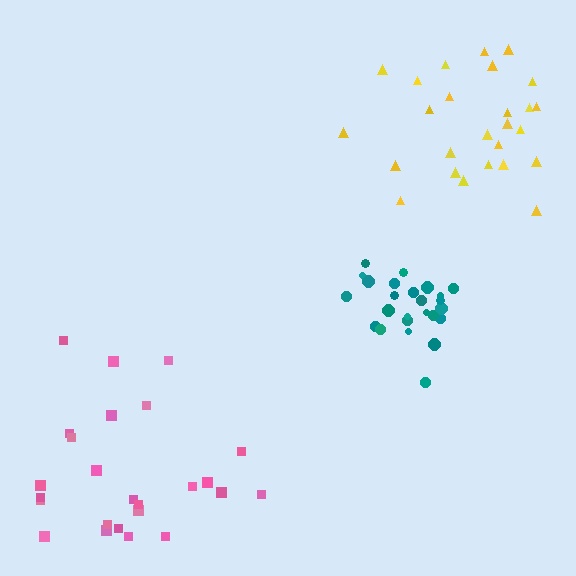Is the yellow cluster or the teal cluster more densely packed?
Teal.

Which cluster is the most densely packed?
Teal.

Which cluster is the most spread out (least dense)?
Pink.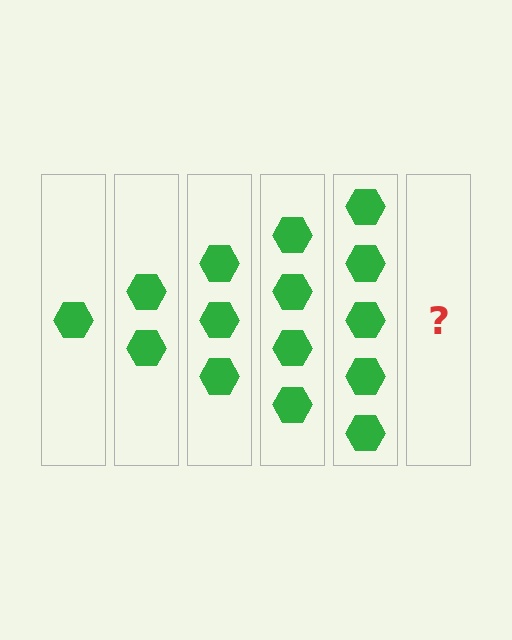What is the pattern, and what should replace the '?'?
The pattern is that each step adds one more hexagon. The '?' should be 6 hexagons.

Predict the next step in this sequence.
The next step is 6 hexagons.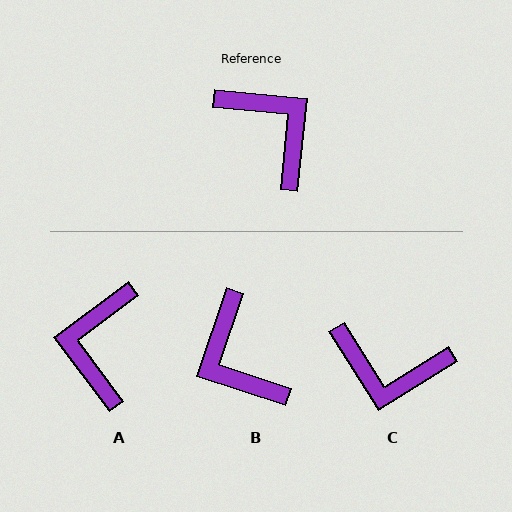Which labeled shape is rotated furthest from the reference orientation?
B, about 167 degrees away.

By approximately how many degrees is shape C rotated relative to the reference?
Approximately 142 degrees clockwise.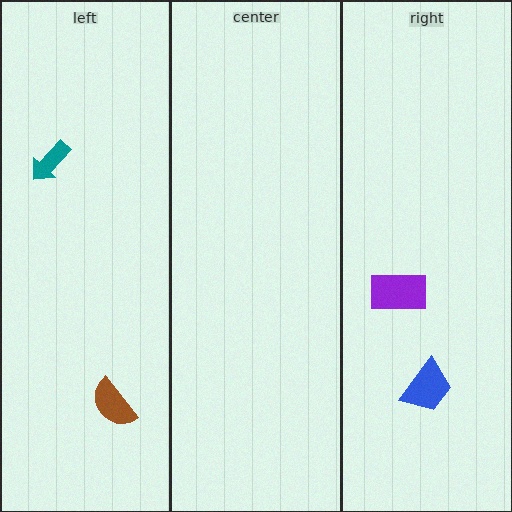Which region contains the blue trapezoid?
The right region.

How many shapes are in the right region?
2.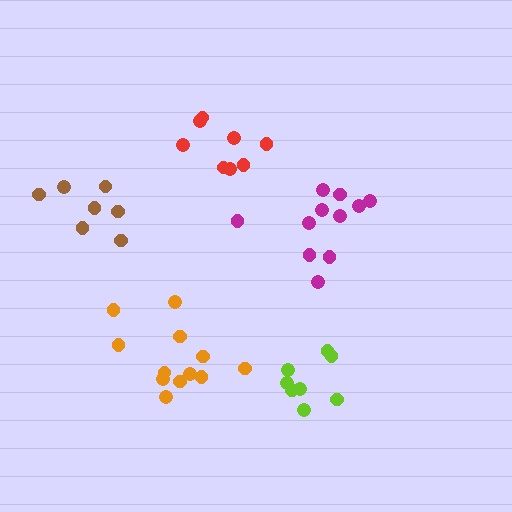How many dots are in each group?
Group 1: 11 dots, Group 2: 8 dots, Group 3: 8 dots, Group 4: 12 dots, Group 5: 7 dots (46 total).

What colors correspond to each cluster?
The clusters are colored: magenta, lime, red, orange, brown.